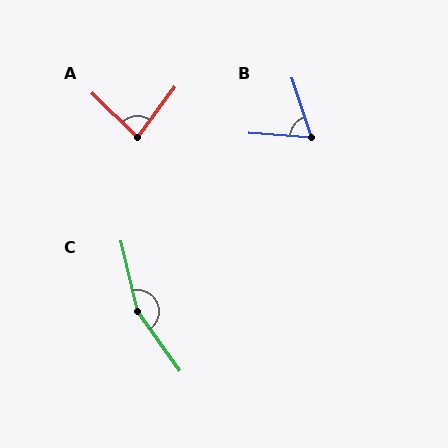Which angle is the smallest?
B, at approximately 67 degrees.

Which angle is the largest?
C, at approximately 158 degrees.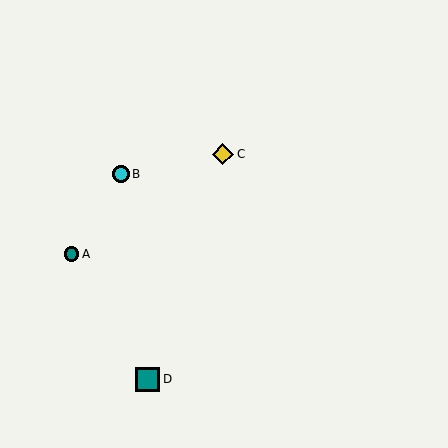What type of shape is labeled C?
Shape C is a yellow diamond.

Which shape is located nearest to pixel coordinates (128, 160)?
The cyan circle (labeled B) at (121, 174) is nearest to that location.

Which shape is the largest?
The teal square (labeled D) is the largest.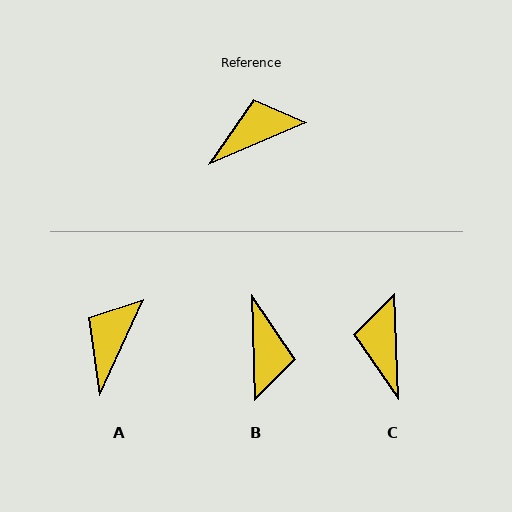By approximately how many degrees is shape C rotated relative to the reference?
Approximately 69 degrees counter-clockwise.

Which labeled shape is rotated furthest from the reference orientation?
B, about 111 degrees away.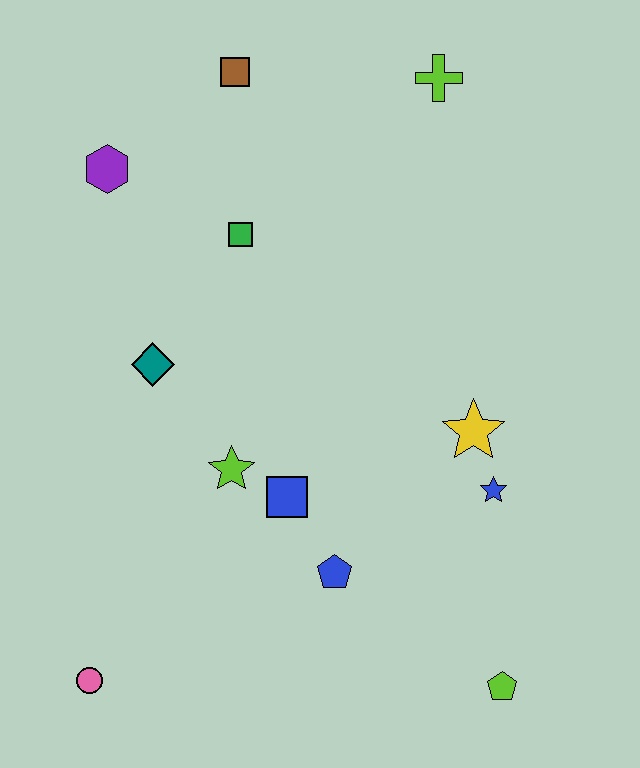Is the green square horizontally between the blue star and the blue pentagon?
No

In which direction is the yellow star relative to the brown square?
The yellow star is below the brown square.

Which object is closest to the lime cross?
The brown square is closest to the lime cross.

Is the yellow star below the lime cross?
Yes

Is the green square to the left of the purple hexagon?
No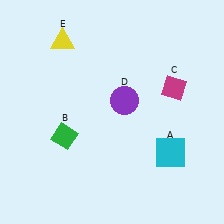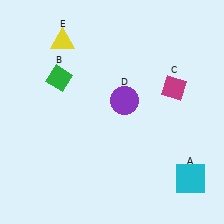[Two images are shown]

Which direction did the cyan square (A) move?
The cyan square (A) moved down.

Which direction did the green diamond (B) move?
The green diamond (B) moved up.